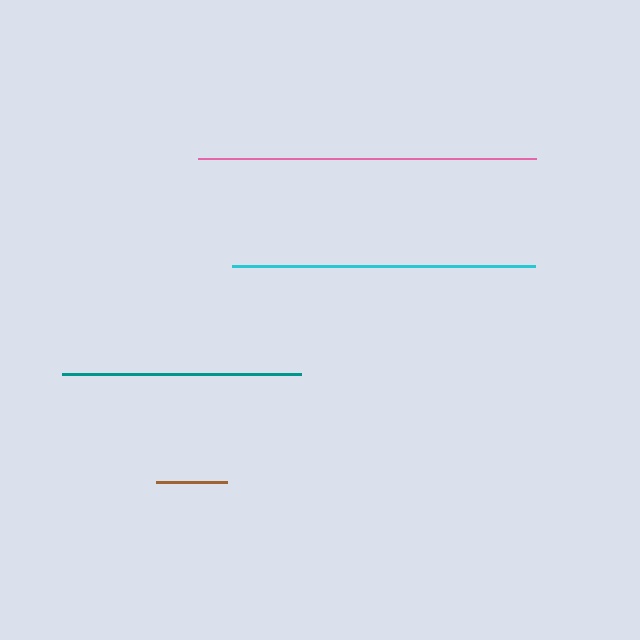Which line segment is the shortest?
The brown line is the shortest at approximately 71 pixels.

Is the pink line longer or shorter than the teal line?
The pink line is longer than the teal line.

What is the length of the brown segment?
The brown segment is approximately 71 pixels long.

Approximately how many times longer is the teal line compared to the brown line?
The teal line is approximately 3.4 times the length of the brown line.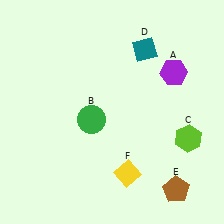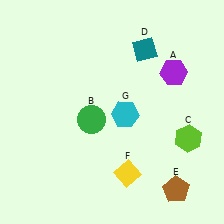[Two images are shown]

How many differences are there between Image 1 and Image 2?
There is 1 difference between the two images.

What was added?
A cyan hexagon (G) was added in Image 2.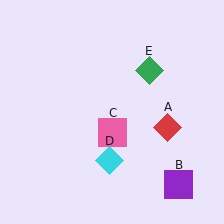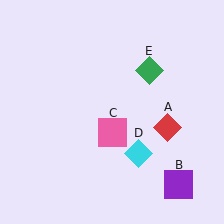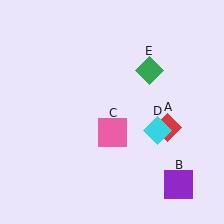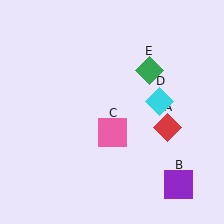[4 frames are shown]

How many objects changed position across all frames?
1 object changed position: cyan diamond (object D).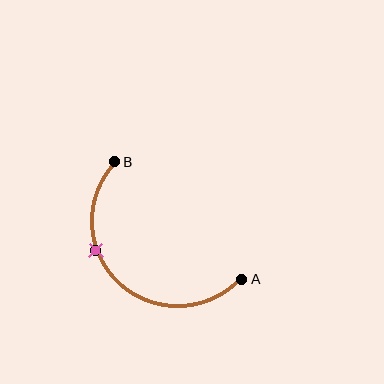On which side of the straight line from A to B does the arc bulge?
The arc bulges below and to the left of the straight line connecting A and B.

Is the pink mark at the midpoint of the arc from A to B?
No. The pink mark lies on the arc but is closer to endpoint B. The arc midpoint would be at the point on the curve equidistant along the arc from both A and B.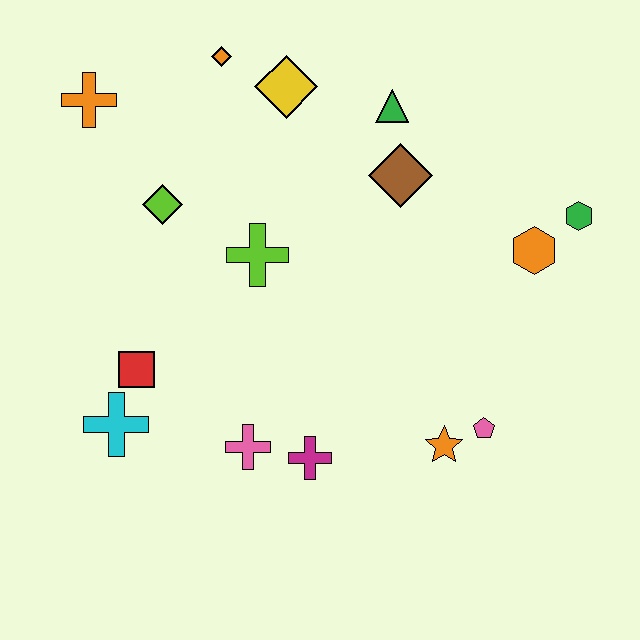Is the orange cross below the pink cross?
No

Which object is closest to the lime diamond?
The lime cross is closest to the lime diamond.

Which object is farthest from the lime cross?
The green hexagon is farthest from the lime cross.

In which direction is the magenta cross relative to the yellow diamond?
The magenta cross is below the yellow diamond.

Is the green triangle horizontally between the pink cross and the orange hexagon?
Yes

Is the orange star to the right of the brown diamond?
Yes